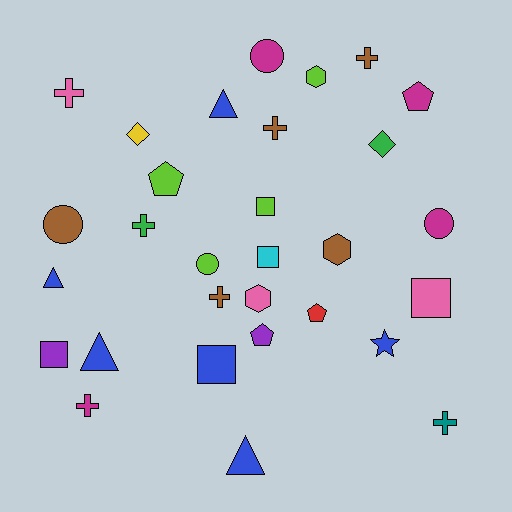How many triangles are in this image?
There are 4 triangles.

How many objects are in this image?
There are 30 objects.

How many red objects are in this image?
There is 1 red object.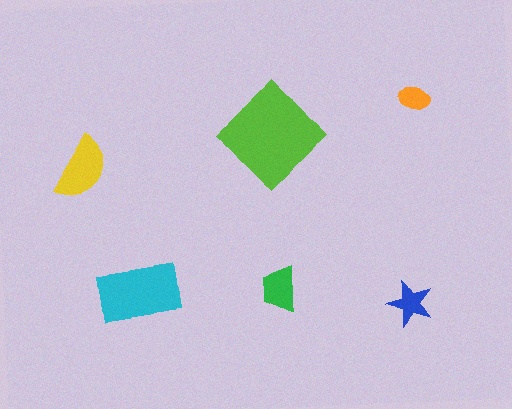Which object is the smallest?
The orange ellipse.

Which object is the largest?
The lime diamond.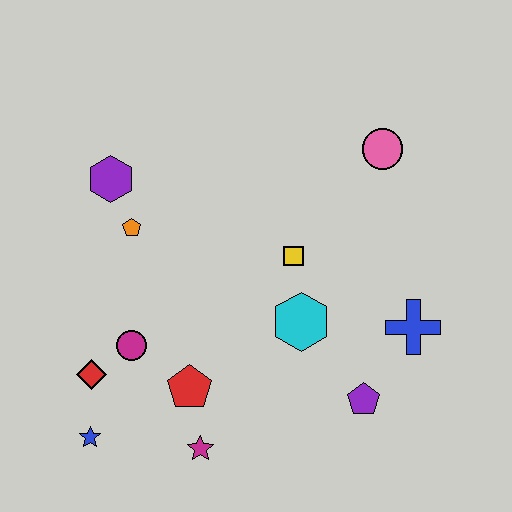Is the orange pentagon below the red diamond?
No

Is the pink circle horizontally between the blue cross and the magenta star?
Yes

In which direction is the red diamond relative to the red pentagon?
The red diamond is to the left of the red pentagon.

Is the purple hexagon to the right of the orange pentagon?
No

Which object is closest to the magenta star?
The red pentagon is closest to the magenta star.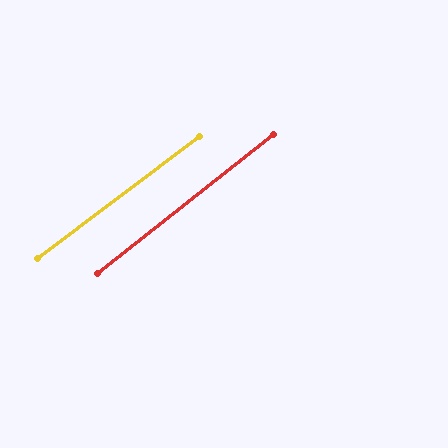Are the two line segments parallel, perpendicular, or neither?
Parallel — their directions differ by only 1.3°.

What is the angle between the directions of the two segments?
Approximately 1 degree.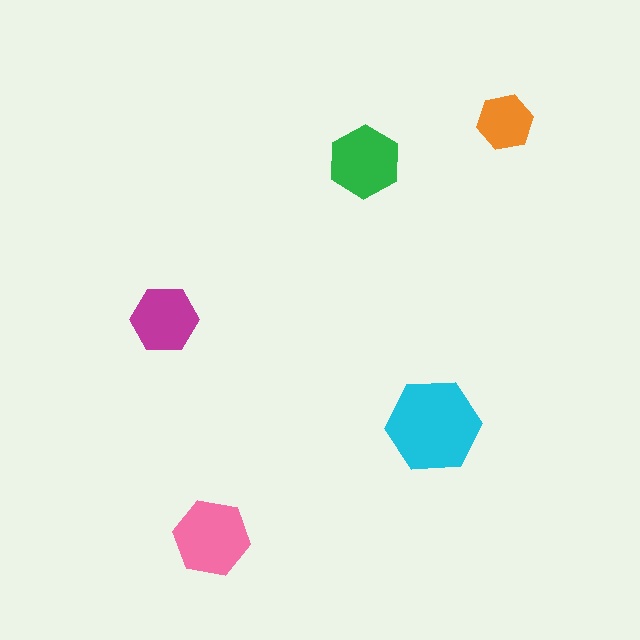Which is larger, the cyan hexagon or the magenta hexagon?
The cyan one.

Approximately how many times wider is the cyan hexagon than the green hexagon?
About 1.5 times wider.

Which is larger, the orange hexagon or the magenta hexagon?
The magenta one.